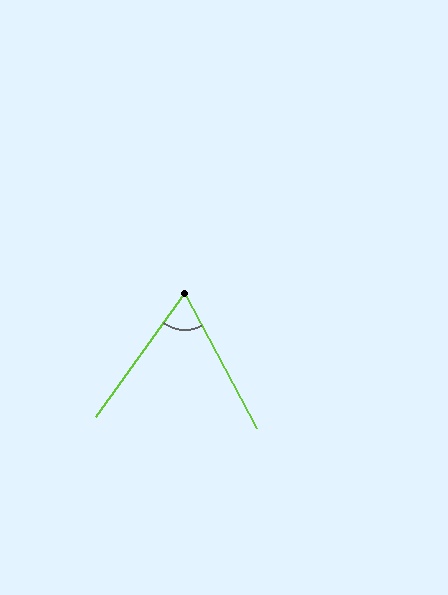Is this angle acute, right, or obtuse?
It is acute.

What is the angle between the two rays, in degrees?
Approximately 64 degrees.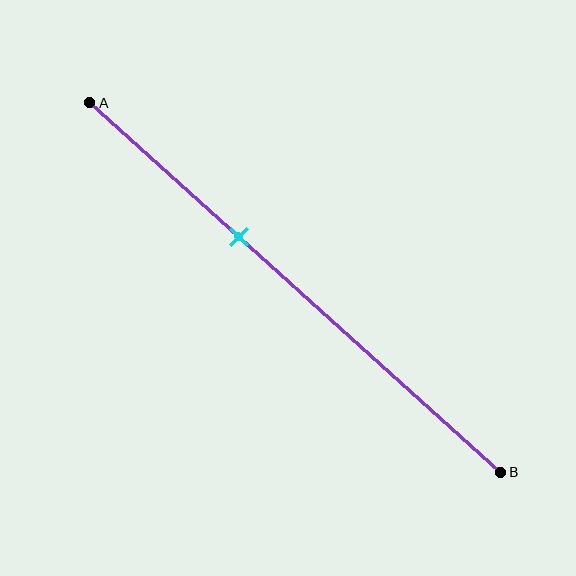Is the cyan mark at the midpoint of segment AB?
No, the mark is at about 35% from A, not at the 50% midpoint.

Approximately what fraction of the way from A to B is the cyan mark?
The cyan mark is approximately 35% of the way from A to B.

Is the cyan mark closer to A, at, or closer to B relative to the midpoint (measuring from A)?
The cyan mark is closer to point A than the midpoint of segment AB.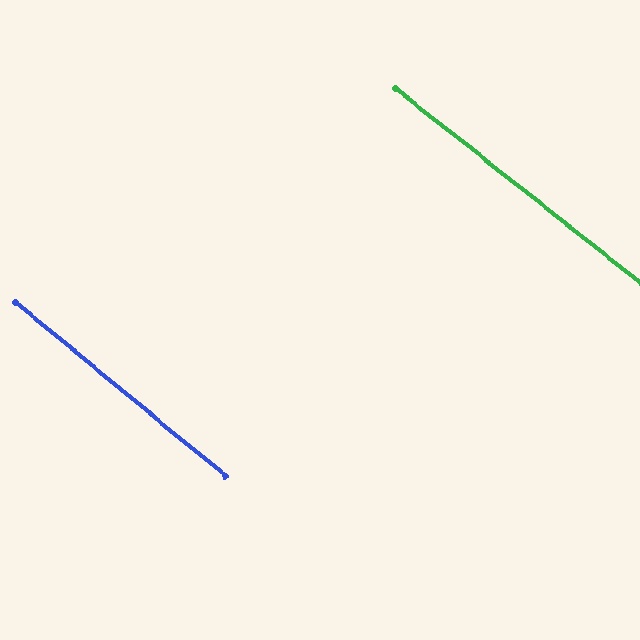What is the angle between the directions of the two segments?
Approximately 1 degree.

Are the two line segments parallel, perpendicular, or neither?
Parallel — their directions differ by only 1.3°.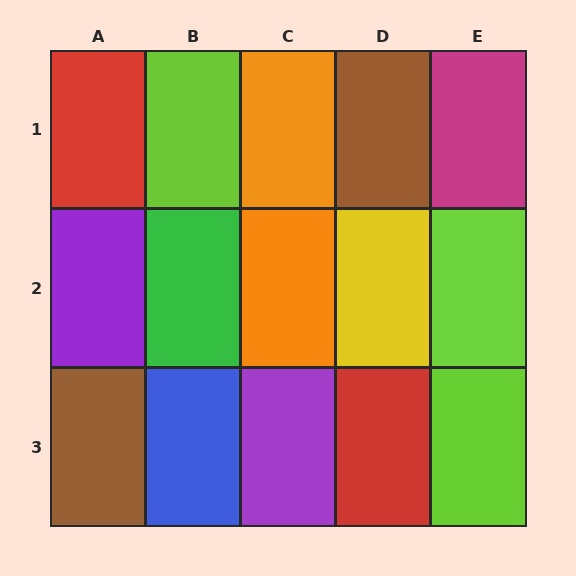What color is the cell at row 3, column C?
Purple.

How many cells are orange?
2 cells are orange.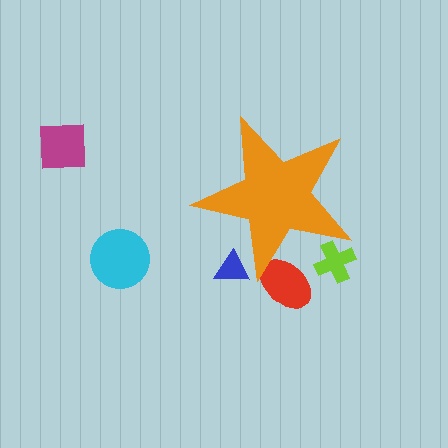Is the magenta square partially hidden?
No, the magenta square is fully visible.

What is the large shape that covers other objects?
An orange star.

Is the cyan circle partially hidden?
No, the cyan circle is fully visible.